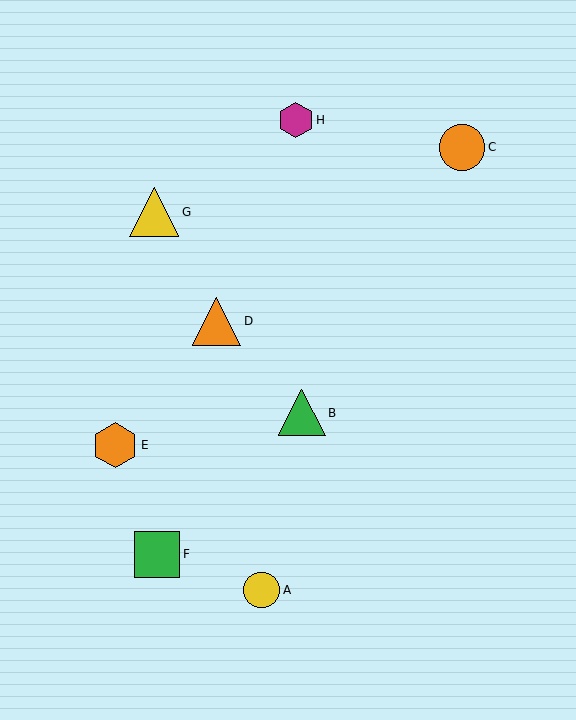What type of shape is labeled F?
Shape F is a green square.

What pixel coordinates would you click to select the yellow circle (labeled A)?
Click at (262, 590) to select the yellow circle A.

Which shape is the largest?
The yellow triangle (labeled G) is the largest.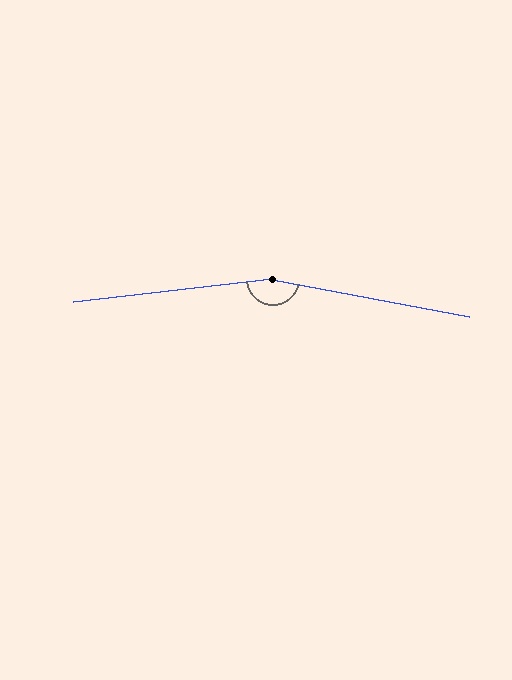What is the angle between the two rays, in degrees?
Approximately 162 degrees.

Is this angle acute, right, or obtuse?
It is obtuse.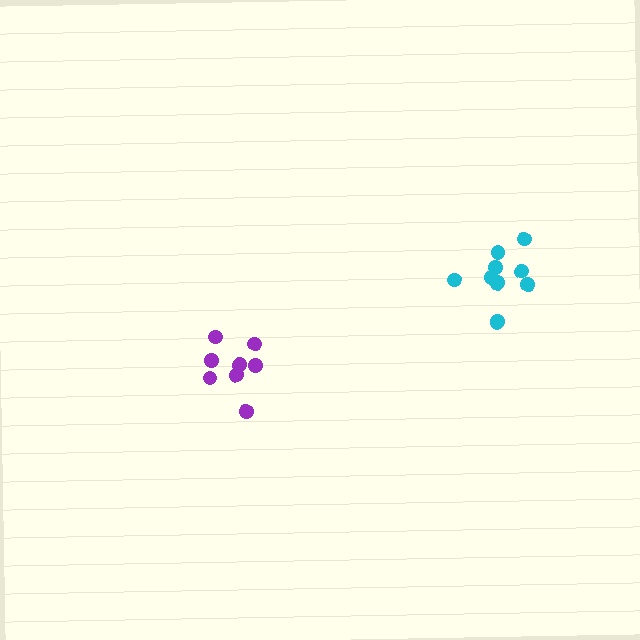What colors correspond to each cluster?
The clusters are colored: purple, cyan.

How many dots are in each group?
Group 1: 8 dots, Group 2: 11 dots (19 total).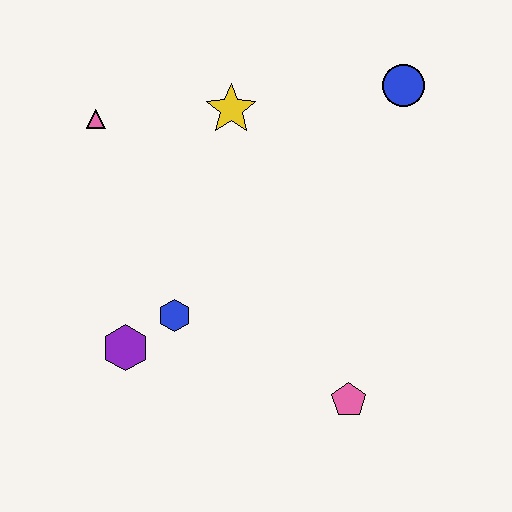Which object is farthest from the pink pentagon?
The pink triangle is farthest from the pink pentagon.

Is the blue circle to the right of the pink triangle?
Yes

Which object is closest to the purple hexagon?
The blue hexagon is closest to the purple hexagon.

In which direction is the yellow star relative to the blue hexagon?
The yellow star is above the blue hexagon.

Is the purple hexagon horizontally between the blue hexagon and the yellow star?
No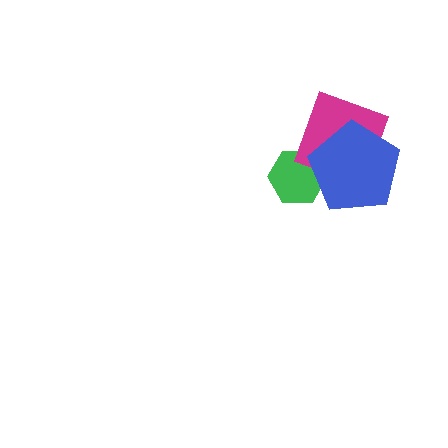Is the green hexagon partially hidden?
Yes, it is partially covered by another shape.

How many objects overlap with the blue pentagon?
2 objects overlap with the blue pentagon.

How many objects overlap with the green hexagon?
2 objects overlap with the green hexagon.